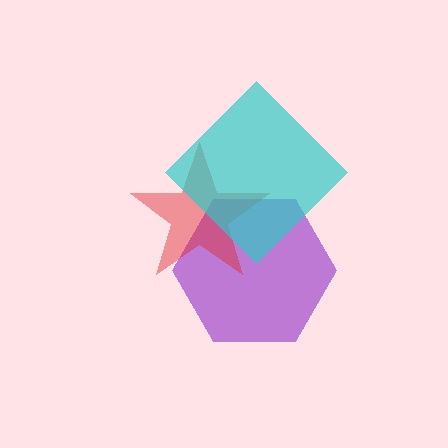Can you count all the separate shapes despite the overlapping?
Yes, there are 3 separate shapes.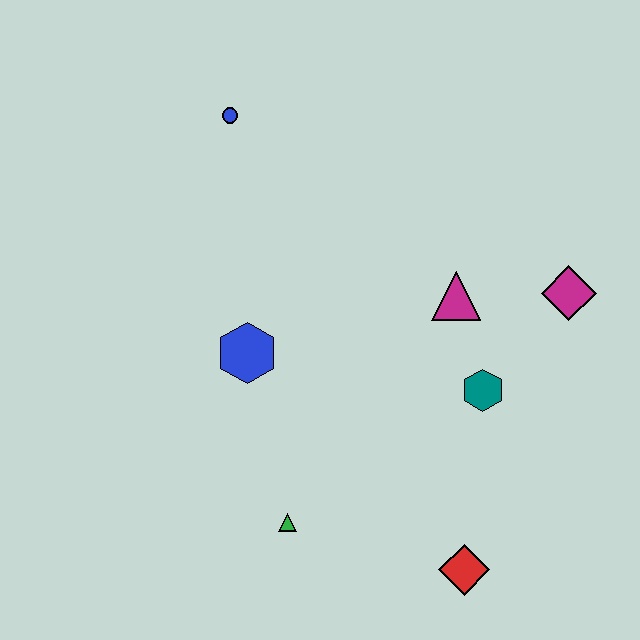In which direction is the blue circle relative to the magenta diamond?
The blue circle is to the left of the magenta diamond.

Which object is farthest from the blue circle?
The red diamond is farthest from the blue circle.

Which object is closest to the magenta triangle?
The teal hexagon is closest to the magenta triangle.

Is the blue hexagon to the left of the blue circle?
No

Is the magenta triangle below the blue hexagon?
No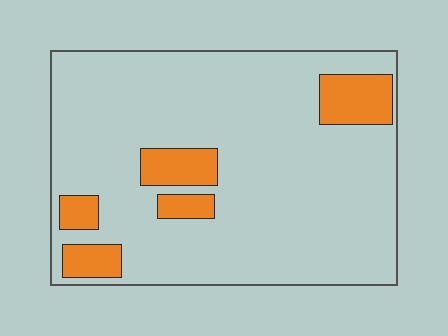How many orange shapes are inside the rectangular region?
5.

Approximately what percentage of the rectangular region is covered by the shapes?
Approximately 15%.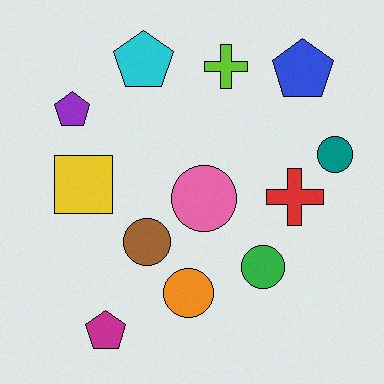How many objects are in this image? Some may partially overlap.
There are 12 objects.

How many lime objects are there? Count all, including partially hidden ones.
There is 1 lime object.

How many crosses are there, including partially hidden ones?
There are 2 crosses.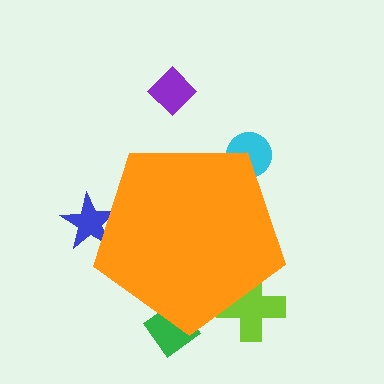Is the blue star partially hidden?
Yes, the blue star is partially hidden behind the orange pentagon.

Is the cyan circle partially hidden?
Yes, the cyan circle is partially hidden behind the orange pentagon.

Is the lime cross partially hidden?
Yes, the lime cross is partially hidden behind the orange pentagon.